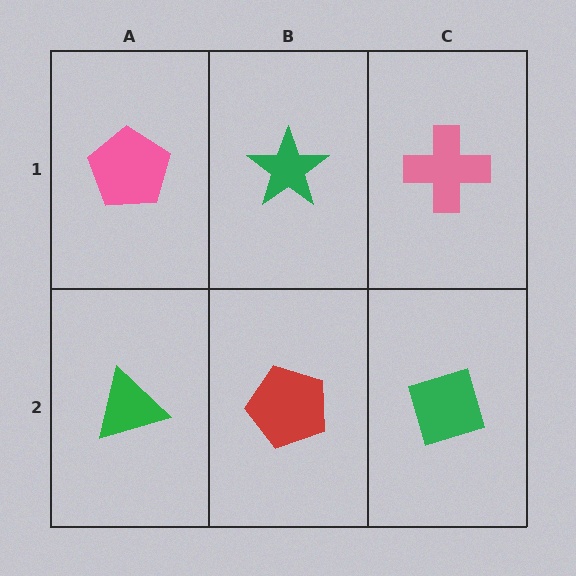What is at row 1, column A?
A pink pentagon.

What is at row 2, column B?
A red pentagon.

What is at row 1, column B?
A green star.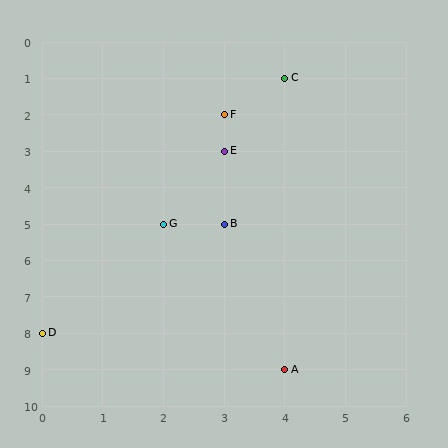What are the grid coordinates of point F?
Point F is at grid coordinates (3, 2).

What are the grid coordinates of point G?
Point G is at grid coordinates (2, 5).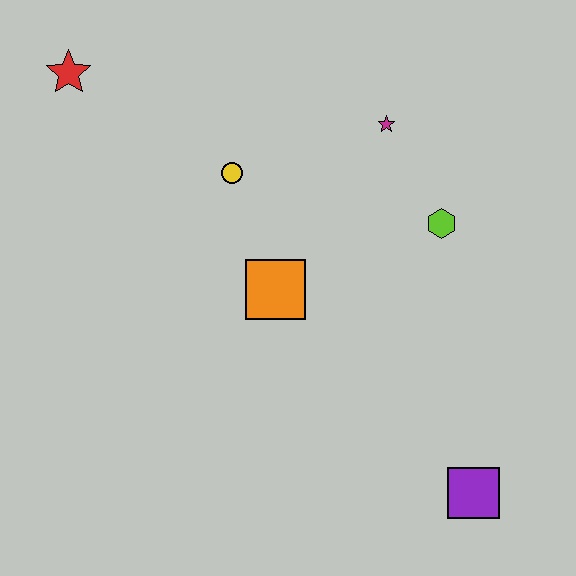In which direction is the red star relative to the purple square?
The red star is above the purple square.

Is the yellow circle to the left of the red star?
No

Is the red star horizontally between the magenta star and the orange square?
No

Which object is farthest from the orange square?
The red star is farthest from the orange square.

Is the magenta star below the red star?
Yes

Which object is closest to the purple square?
The lime hexagon is closest to the purple square.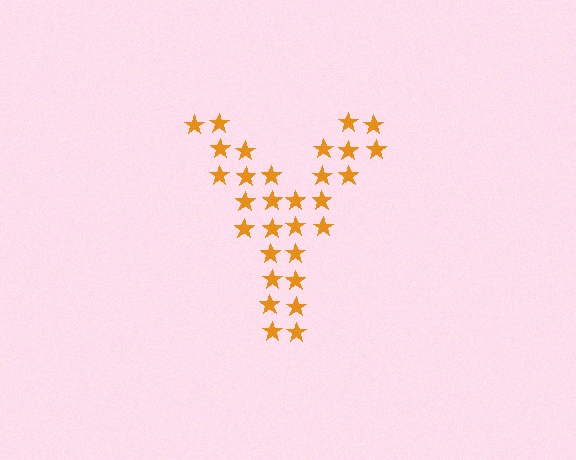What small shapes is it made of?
It is made of small stars.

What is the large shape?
The large shape is the letter Y.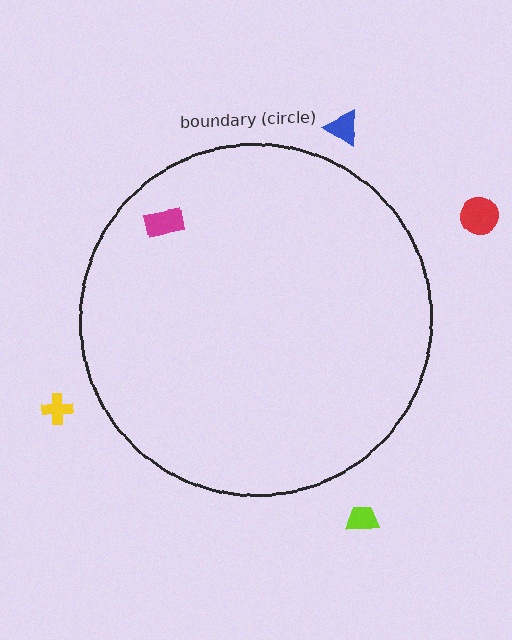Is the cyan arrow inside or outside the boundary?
Outside.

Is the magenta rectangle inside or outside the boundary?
Inside.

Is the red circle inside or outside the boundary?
Outside.